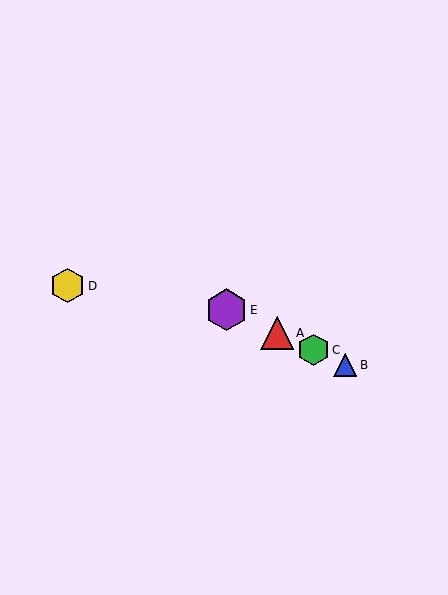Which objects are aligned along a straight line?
Objects A, B, C, E are aligned along a straight line.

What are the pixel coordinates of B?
Object B is at (345, 365).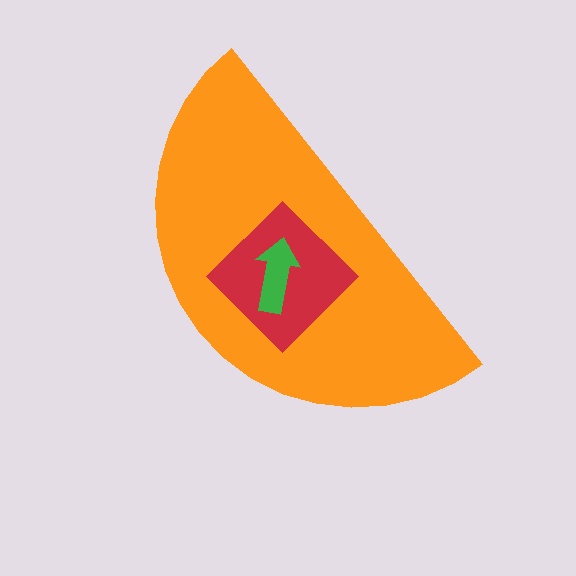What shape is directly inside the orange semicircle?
The red diamond.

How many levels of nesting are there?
3.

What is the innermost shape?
The green arrow.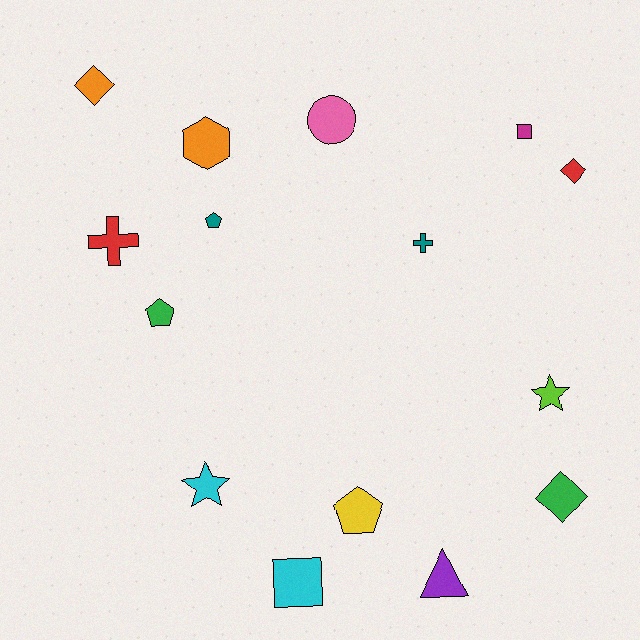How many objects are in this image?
There are 15 objects.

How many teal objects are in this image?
There are 2 teal objects.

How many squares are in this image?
There are 2 squares.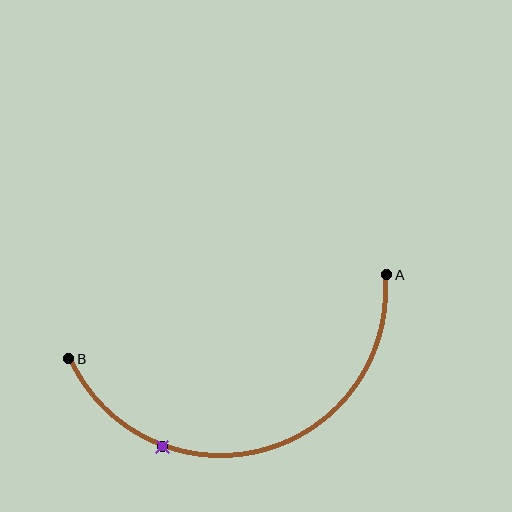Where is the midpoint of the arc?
The arc midpoint is the point on the curve farthest from the straight line joining A and B. It sits below that line.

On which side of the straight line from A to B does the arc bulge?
The arc bulges below the straight line connecting A and B.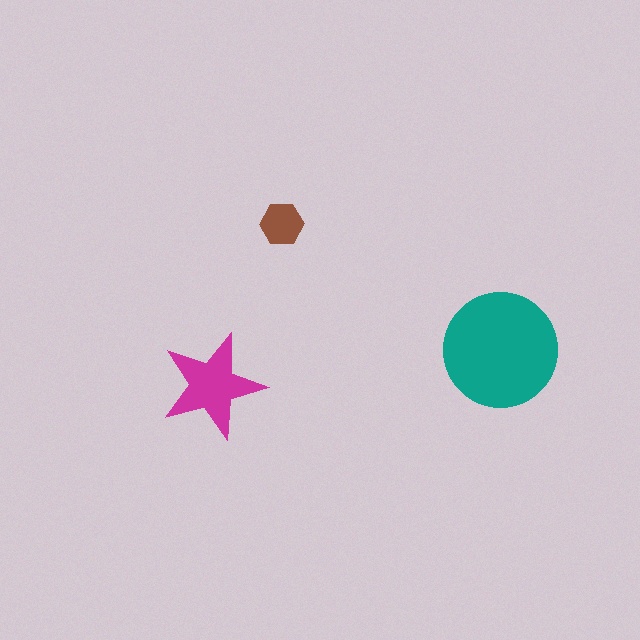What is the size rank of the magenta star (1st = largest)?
2nd.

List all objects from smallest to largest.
The brown hexagon, the magenta star, the teal circle.